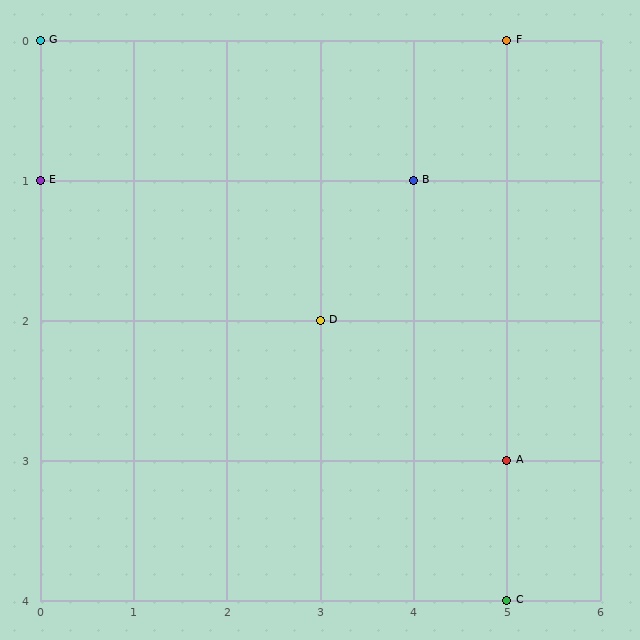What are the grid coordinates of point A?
Point A is at grid coordinates (5, 3).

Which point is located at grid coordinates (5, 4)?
Point C is at (5, 4).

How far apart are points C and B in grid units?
Points C and B are 1 column and 3 rows apart (about 3.2 grid units diagonally).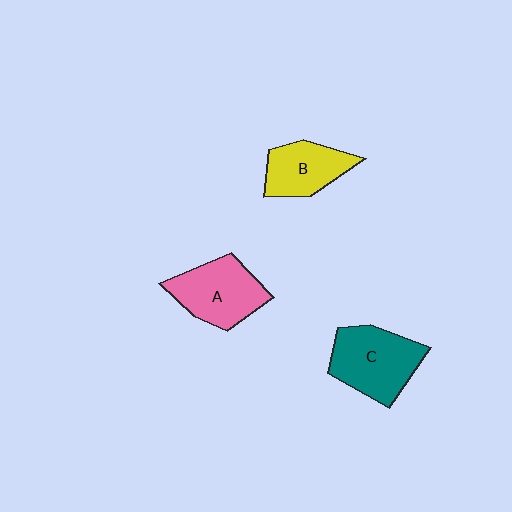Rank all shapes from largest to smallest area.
From largest to smallest: C (teal), A (pink), B (yellow).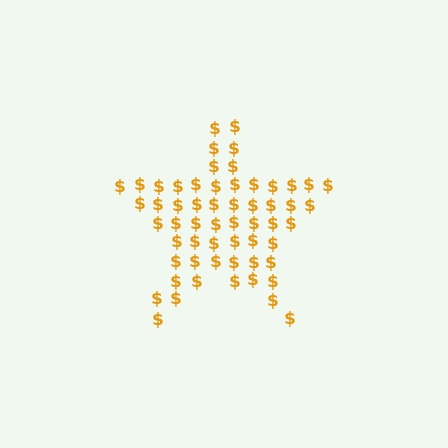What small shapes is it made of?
It is made of small dollar signs.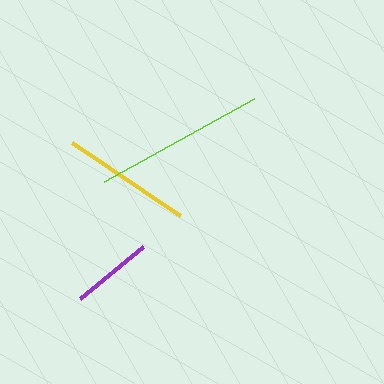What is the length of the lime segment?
The lime segment is approximately 171 pixels long.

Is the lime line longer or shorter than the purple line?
The lime line is longer than the purple line.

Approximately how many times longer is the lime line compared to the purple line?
The lime line is approximately 2.1 times the length of the purple line.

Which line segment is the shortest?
The purple line is the shortest at approximately 83 pixels.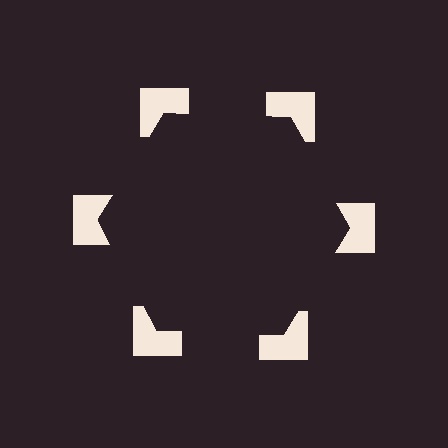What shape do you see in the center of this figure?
An illusory hexagon — its edges are inferred from the aligned wedge cuts in the notched squares, not physically drawn.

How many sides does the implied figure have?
6 sides.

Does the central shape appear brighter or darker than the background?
It typically appears slightly darker than the background, even though no actual brightness change is drawn.